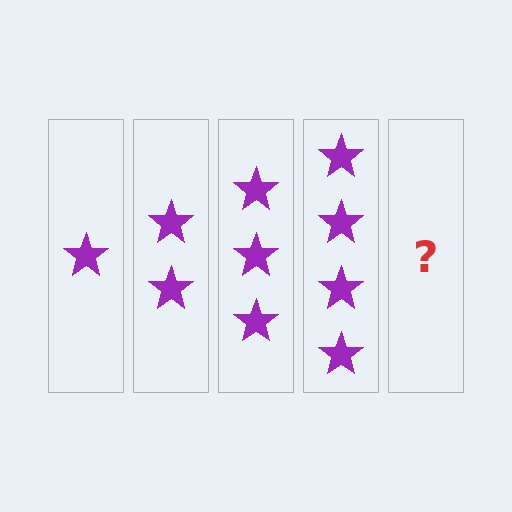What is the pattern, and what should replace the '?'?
The pattern is that each step adds one more star. The '?' should be 5 stars.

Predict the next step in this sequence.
The next step is 5 stars.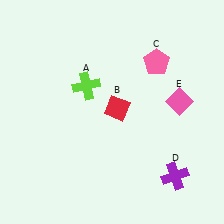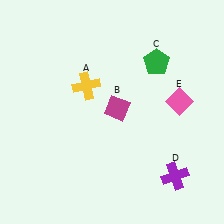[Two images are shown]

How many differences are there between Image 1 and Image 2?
There are 3 differences between the two images.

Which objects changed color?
A changed from lime to yellow. B changed from red to magenta. C changed from pink to green.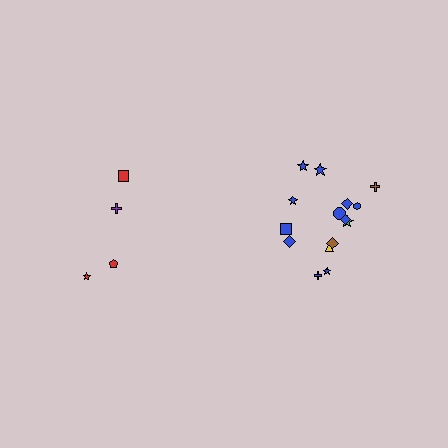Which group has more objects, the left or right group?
The right group.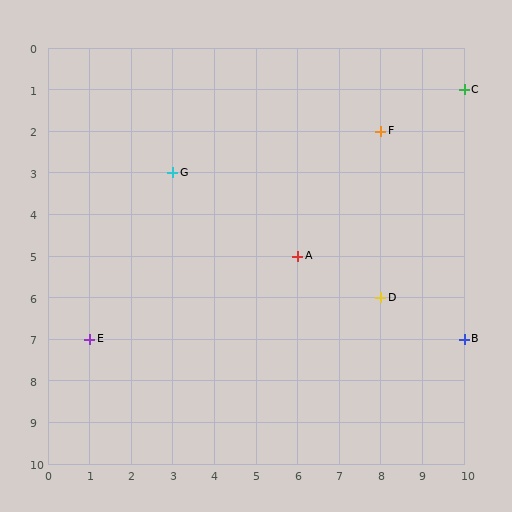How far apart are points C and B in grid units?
Points C and B are 6 rows apart.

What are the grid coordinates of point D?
Point D is at grid coordinates (8, 6).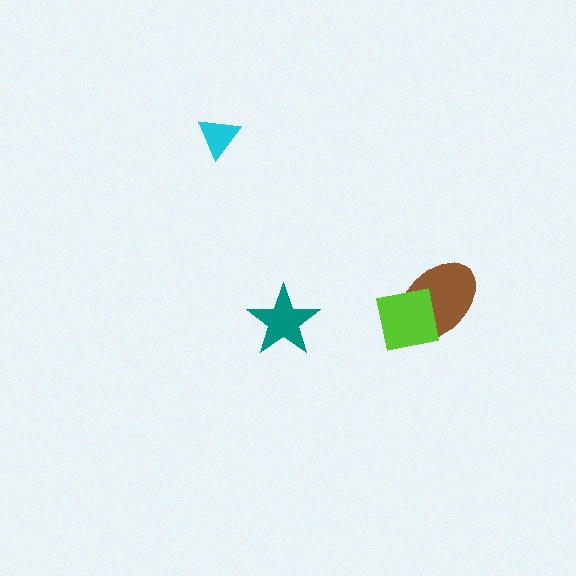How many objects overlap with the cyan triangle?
0 objects overlap with the cyan triangle.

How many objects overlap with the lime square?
1 object overlaps with the lime square.